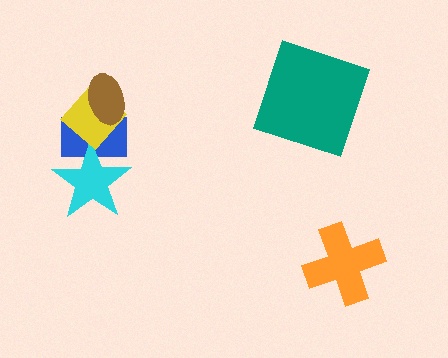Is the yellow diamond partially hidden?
Yes, it is partially covered by another shape.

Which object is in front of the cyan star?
The yellow diamond is in front of the cyan star.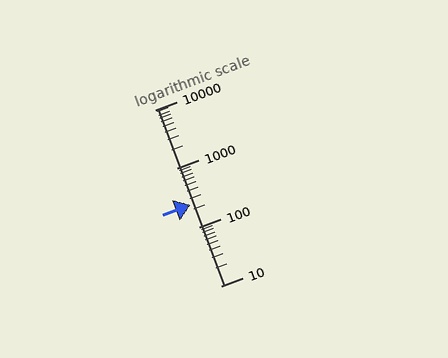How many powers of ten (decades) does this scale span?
The scale spans 3 decades, from 10 to 10000.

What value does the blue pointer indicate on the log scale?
The pointer indicates approximately 240.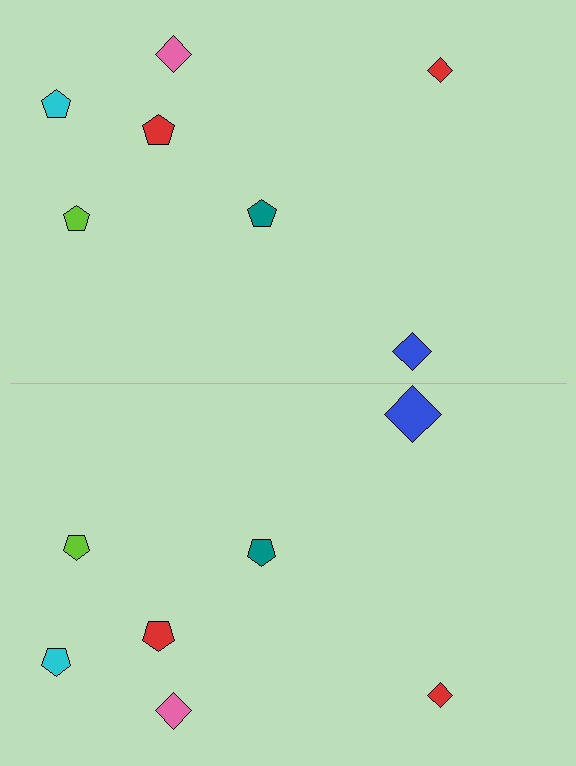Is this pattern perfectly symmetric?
No, the pattern is not perfectly symmetric. The blue diamond on the bottom side has a different size than its mirror counterpart.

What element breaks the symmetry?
The blue diamond on the bottom side has a different size than its mirror counterpart.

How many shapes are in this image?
There are 14 shapes in this image.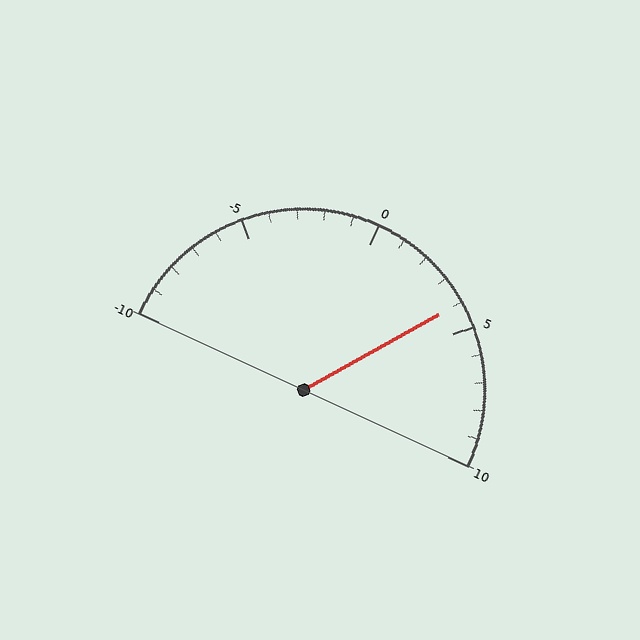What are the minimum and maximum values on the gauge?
The gauge ranges from -10 to 10.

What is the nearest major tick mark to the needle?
The nearest major tick mark is 5.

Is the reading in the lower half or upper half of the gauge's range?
The reading is in the upper half of the range (-10 to 10).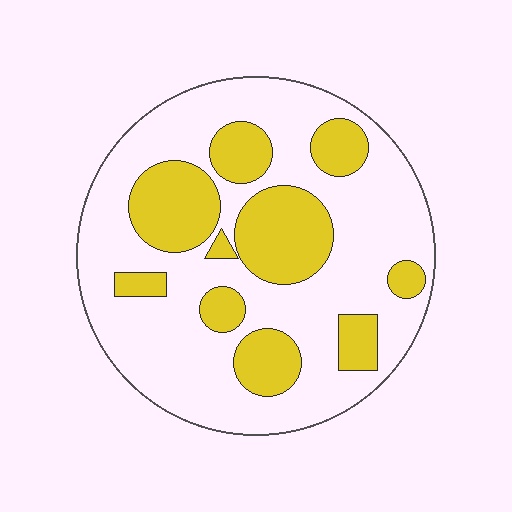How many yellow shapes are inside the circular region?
10.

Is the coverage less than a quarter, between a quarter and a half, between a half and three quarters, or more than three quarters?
Between a quarter and a half.